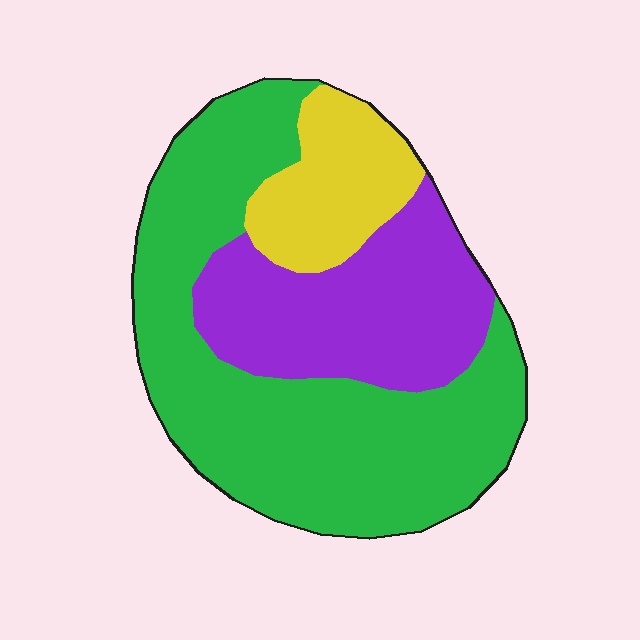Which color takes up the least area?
Yellow, at roughly 15%.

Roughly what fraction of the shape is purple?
Purple covers roughly 30% of the shape.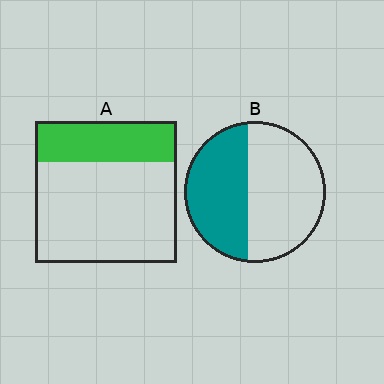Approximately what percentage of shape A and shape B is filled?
A is approximately 30% and B is approximately 45%.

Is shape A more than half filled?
No.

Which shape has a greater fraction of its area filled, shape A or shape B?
Shape B.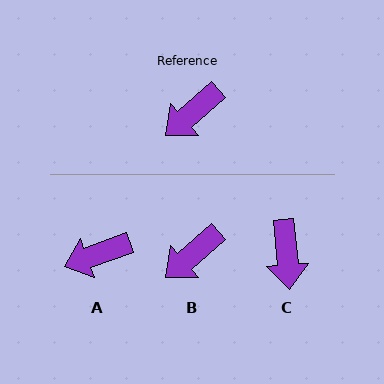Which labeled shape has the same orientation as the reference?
B.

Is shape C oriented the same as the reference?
No, it is off by about 54 degrees.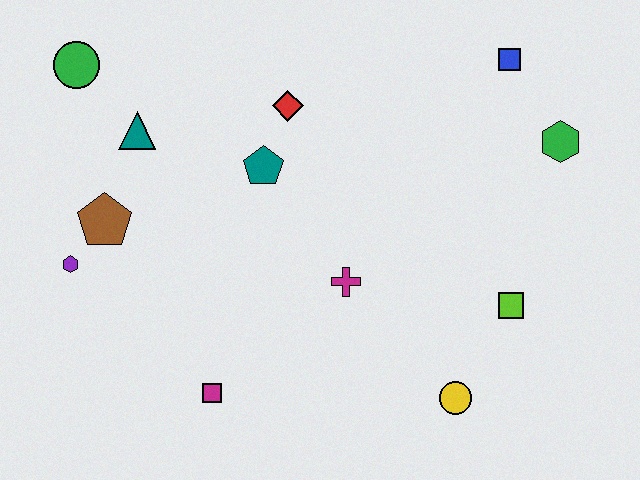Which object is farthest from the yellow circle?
The green circle is farthest from the yellow circle.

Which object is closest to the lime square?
The yellow circle is closest to the lime square.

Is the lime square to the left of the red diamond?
No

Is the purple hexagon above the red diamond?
No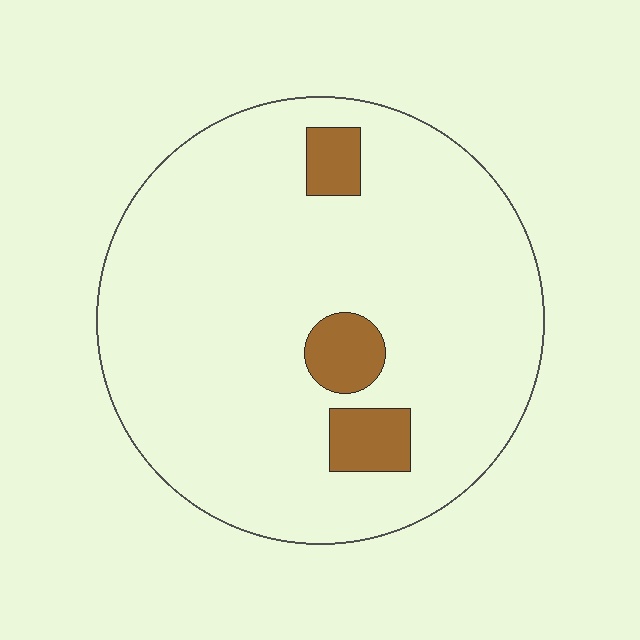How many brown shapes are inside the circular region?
3.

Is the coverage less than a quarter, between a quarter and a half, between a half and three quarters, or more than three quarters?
Less than a quarter.